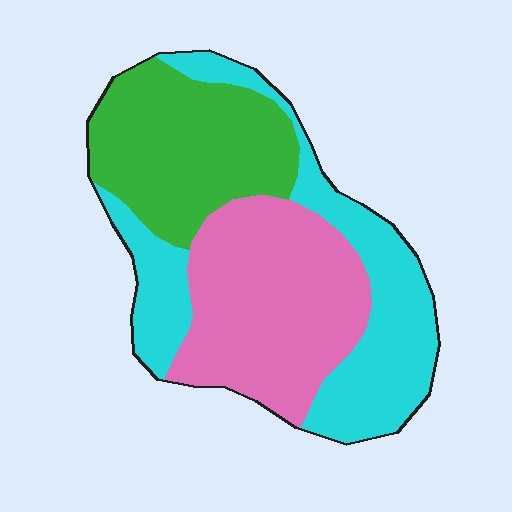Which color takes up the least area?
Green, at roughly 30%.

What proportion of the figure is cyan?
Cyan takes up about one third (1/3) of the figure.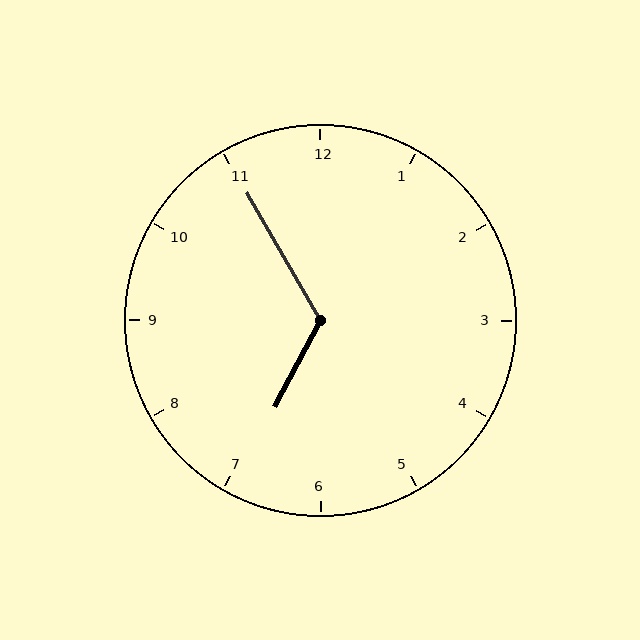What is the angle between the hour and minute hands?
Approximately 122 degrees.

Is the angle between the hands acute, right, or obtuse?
It is obtuse.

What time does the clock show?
6:55.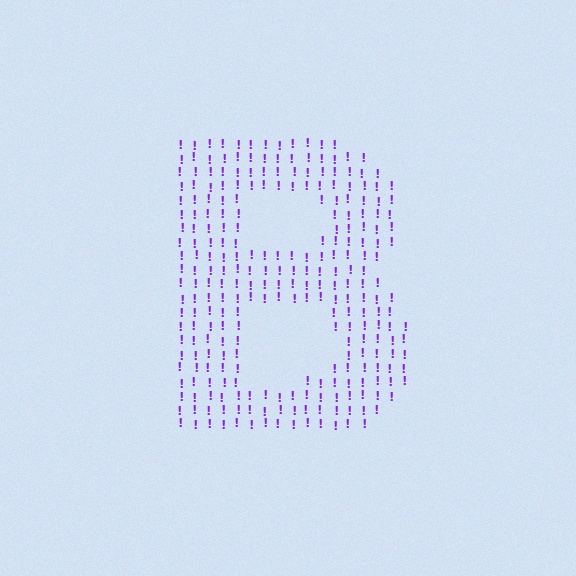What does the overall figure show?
The overall figure shows the letter B.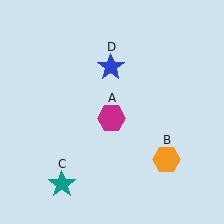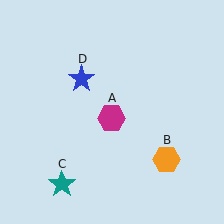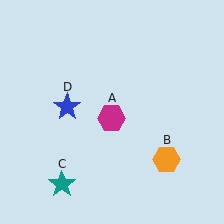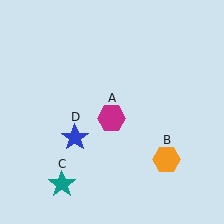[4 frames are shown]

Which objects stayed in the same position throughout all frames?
Magenta hexagon (object A) and orange hexagon (object B) and teal star (object C) remained stationary.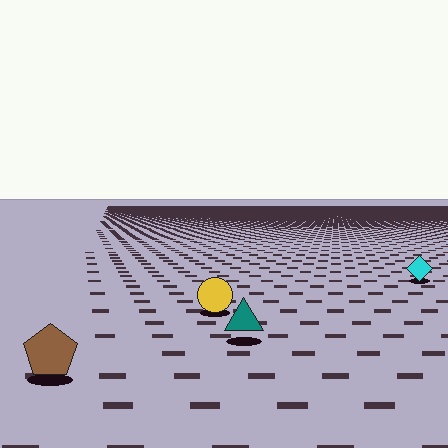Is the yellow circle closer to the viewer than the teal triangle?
No. The teal triangle is closer — you can tell from the texture gradient: the ground texture is coarser near it.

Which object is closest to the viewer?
The brown pentagon is closest. The texture marks near it are larger and more spread out.